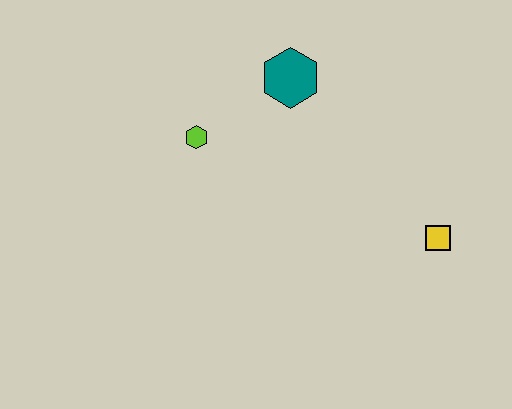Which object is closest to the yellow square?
The teal hexagon is closest to the yellow square.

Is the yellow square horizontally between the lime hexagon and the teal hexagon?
No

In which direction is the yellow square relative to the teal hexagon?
The yellow square is below the teal hexagon.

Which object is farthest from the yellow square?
The lime hexagon is farthest from the yellow square.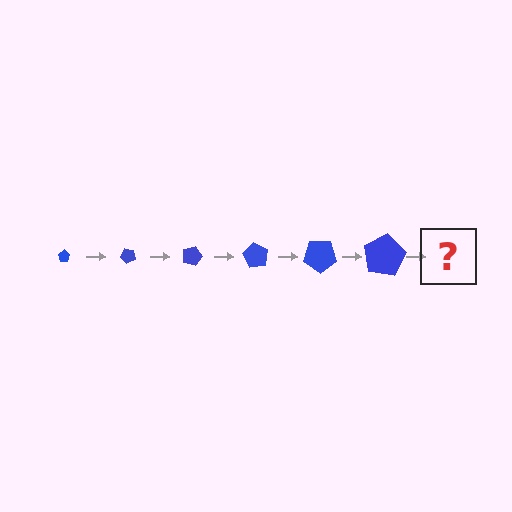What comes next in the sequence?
The next element should be a pentagon, larger than the previous one and rotated 270 degrees from the start.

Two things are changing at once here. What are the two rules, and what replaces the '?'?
The two rules are that the pentagon grows larger each step and it rotates 45 degrees each step. The '?' should be a pentagon, larger than the previous one and rotated 270 degrees from the start.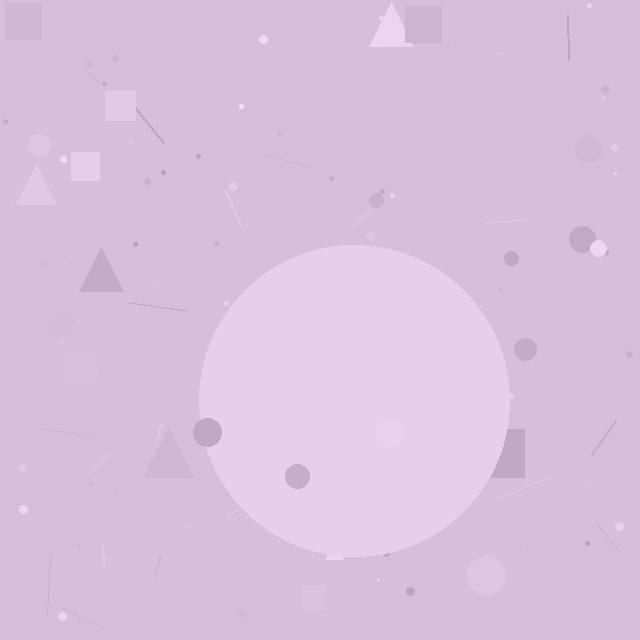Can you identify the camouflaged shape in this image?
The camouflaged shape is a circle.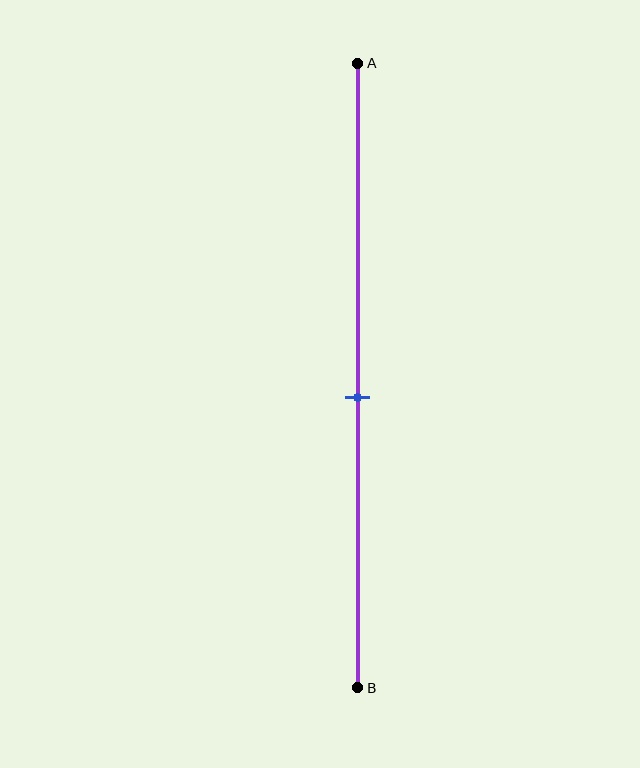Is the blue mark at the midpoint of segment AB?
No, the mark is at about 55% from A, not at the 50% midpoint.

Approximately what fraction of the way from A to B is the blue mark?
The blue mark is approximately 55% of the way from A to B.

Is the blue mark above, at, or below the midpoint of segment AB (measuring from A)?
The blue mark is below the midpoint of segment AB.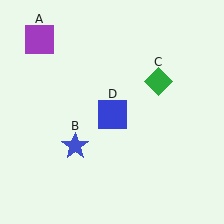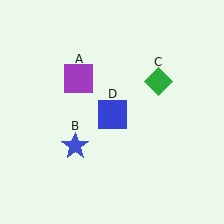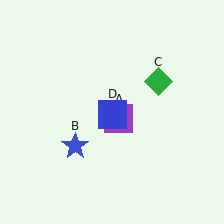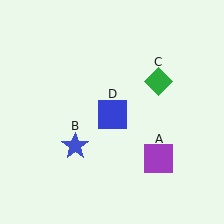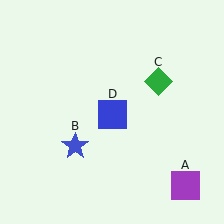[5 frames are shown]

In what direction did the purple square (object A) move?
The purple square (object A) moved down and to the right.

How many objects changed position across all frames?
1 object changed position: purple square (object A).